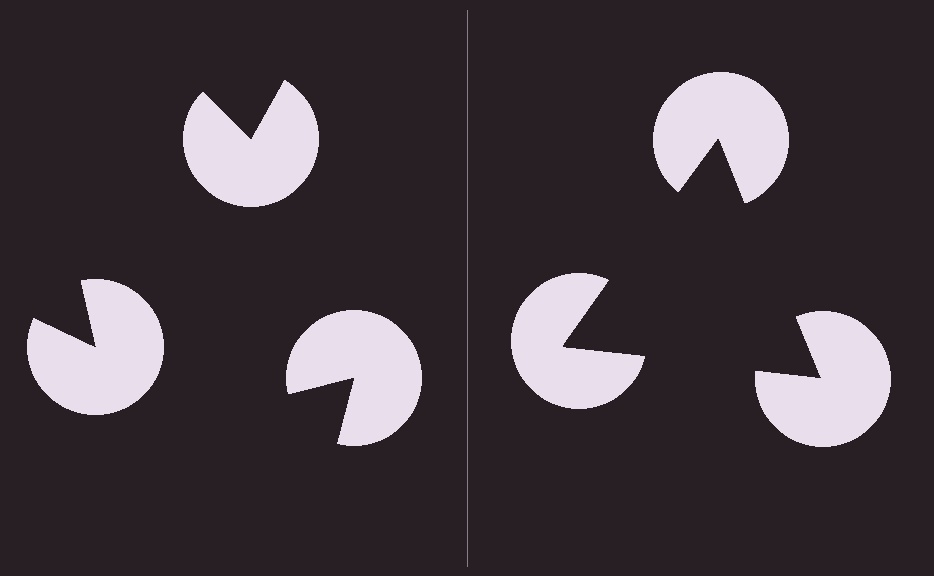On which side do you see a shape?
An illusory triangle appears on the right side. On the left side the wedge cuts are rotated, so no coherent shape forms.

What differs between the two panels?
The pac-man discs are positioned identically on both sides; only the wedge orientations differ. On the right they align to a triangle; on the left they are misaligned.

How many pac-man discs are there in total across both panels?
6 — 3 on each side.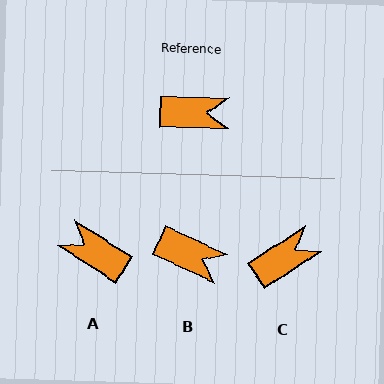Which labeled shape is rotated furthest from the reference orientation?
A, about 149 degrees away.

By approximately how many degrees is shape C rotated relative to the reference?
Approximately 34 degrees counter-clockwise.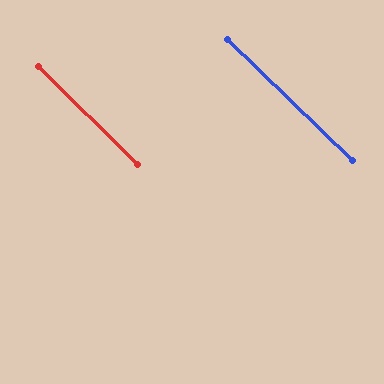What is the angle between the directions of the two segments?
Approximately 1 degree.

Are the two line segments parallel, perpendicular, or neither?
Parallel — their directions differ by only 0.9°.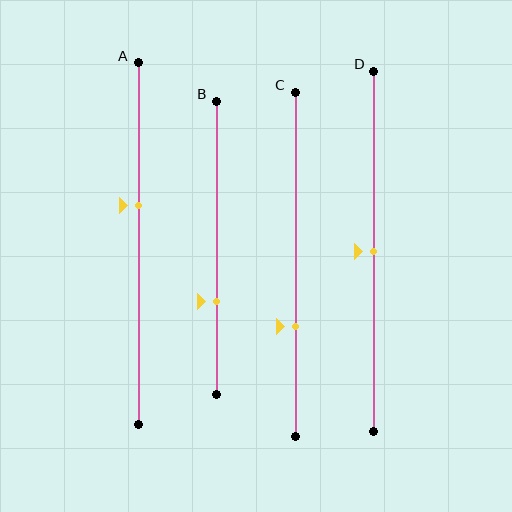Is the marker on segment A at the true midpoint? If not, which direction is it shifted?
No, the marker on segment A is shifted upward by about 11% of the segment length.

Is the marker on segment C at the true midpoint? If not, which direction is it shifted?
No, the marker on segment C is shifted downward by about 18% of the segment length.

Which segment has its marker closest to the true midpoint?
Segment D has its marker closest to the true midpoint.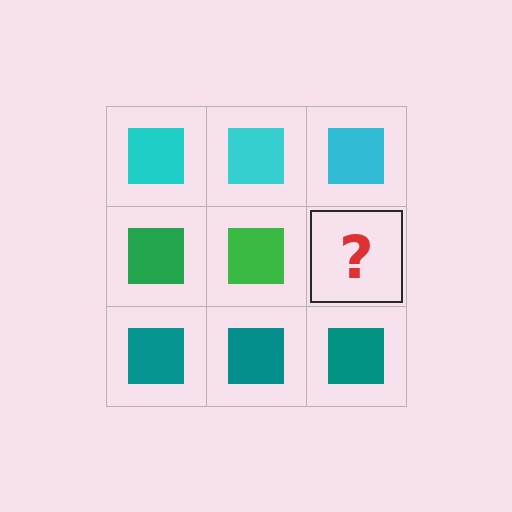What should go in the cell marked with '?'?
The missing cell should contain a green square.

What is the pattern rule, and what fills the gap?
The rule is that each row has a consistent color. The gap should be filled with a green square.